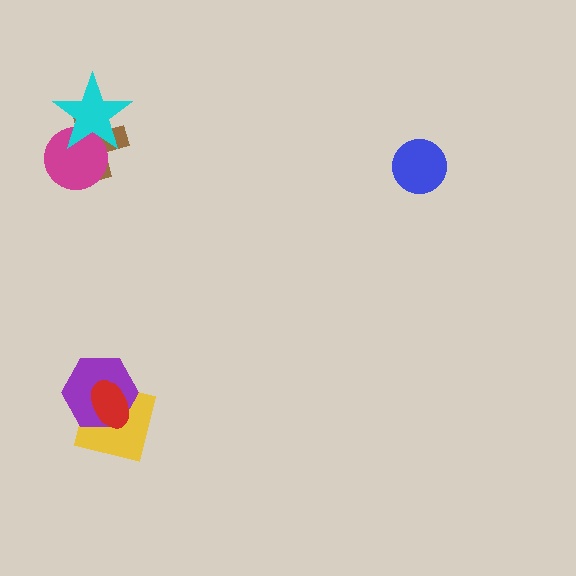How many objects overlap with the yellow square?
2 objects overlap with the yellow square.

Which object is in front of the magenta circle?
The cyan star is in front of the magenta circle.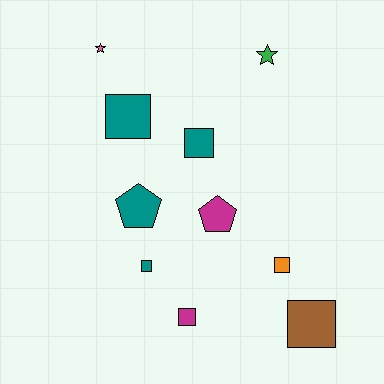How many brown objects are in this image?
There is 1 brown object.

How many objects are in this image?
There are 10 objects.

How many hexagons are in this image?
There are no hexagons.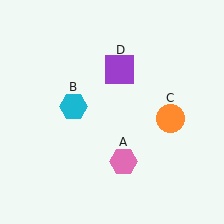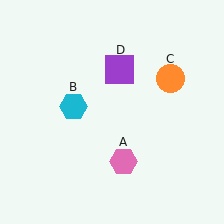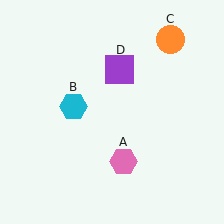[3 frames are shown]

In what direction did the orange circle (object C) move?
The orange circle (object C) moved up.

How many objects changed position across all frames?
1 object changed position: orange circle (object C).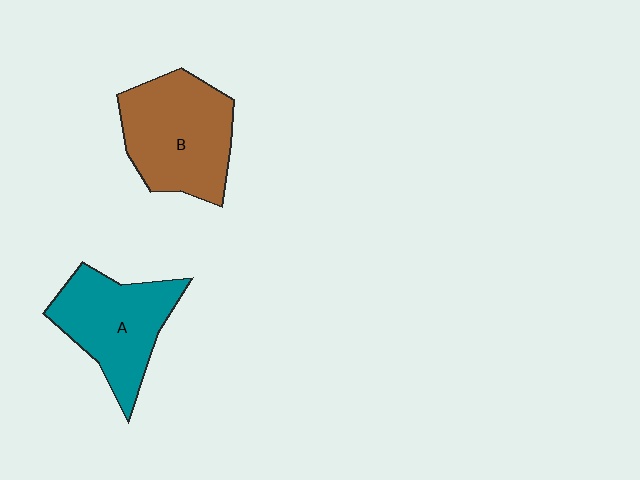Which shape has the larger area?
Shape B (brown).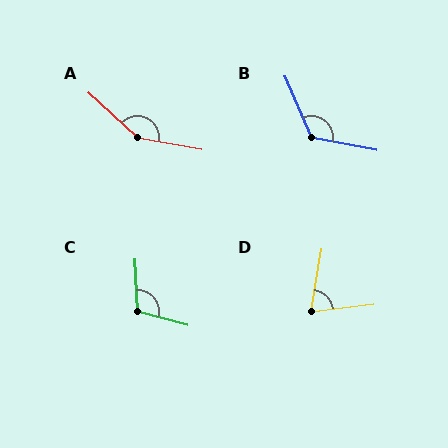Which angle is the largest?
A, at approximately 147 degrees.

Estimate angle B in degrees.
Approximately 124 degrees.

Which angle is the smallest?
D, at approximately 73 degrees.